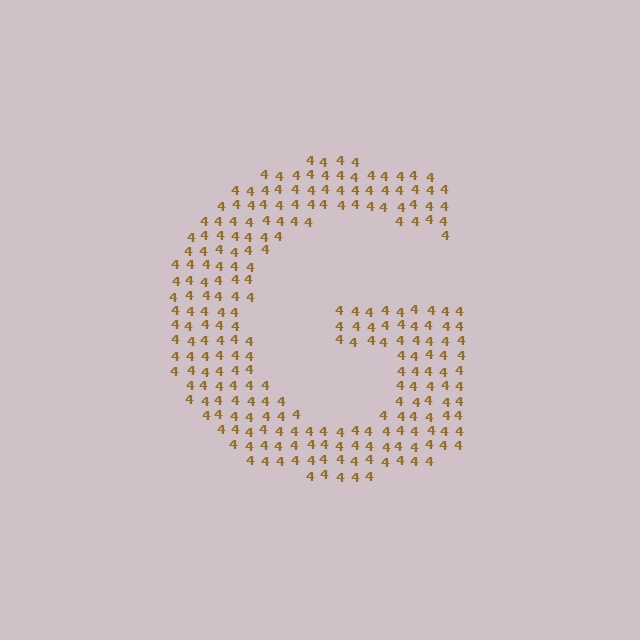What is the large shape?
The large shape is the letter G.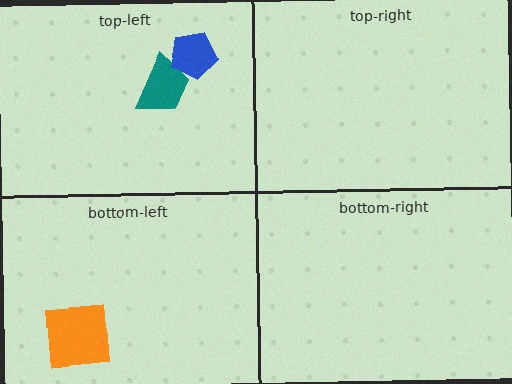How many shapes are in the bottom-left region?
1.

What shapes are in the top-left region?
The teal trapezoid, the blue pentagon.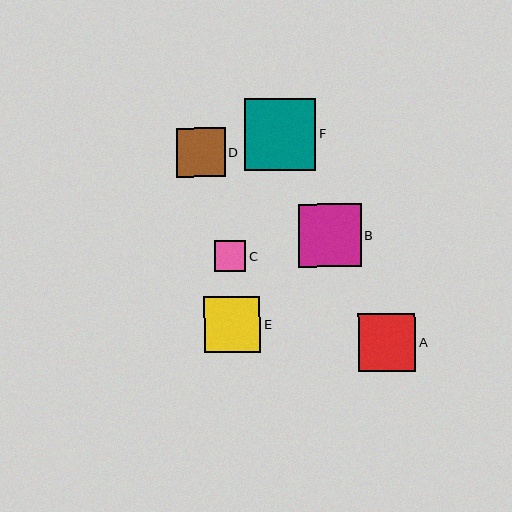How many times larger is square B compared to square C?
Square B is approximately 2.0 times the size of square C.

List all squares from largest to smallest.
From largest to smallest: F, B, A, E, D, C.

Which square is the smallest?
Square C is the smallest with a size of approximately 31 pixels.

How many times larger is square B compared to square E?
Square B is approximately 1.1 times the size of square E.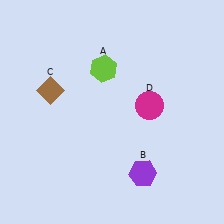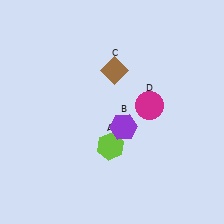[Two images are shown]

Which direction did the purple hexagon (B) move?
The purple hexagon (B) moved up.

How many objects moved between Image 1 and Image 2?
3 objects moved between the two images.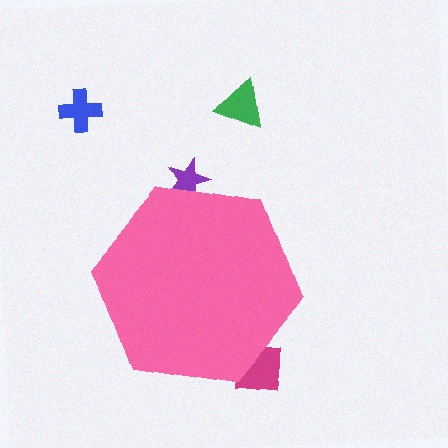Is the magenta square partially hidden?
Yes, the magenta square is partially hidden behind the pink hexagon.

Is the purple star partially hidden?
Yes, the purple star is partially hidden behind the pink hexagon.